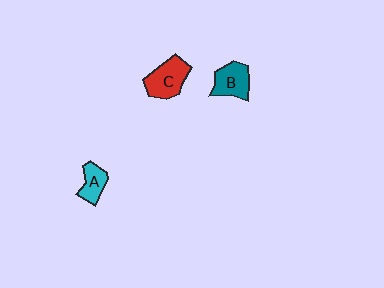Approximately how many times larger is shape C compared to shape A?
Approximately 1.6 times.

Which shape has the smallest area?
Shape A (cyan).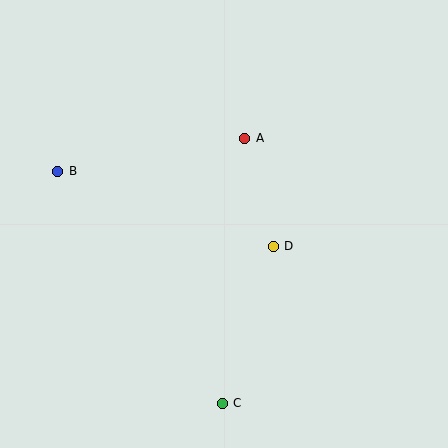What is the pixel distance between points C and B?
The distance between C and B is 284 pixels.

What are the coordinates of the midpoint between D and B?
The midpoint between D and B is at (165, 209).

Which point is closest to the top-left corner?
Point B is closest to the top-left corner.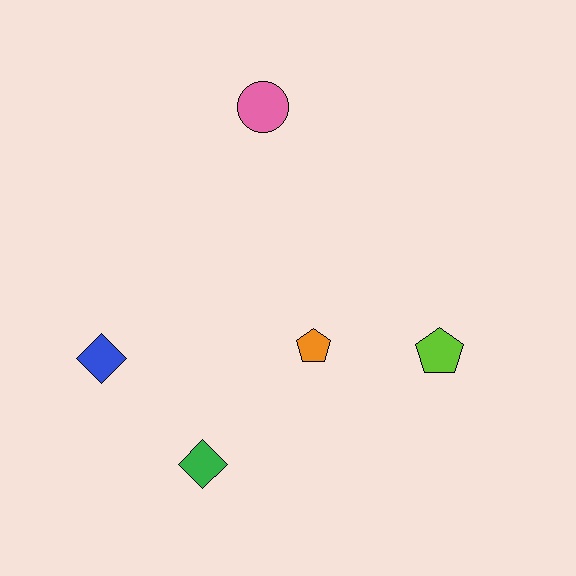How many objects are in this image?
There are 5 objects.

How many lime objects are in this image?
There is 1 lime object.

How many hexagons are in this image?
There are no hexagons.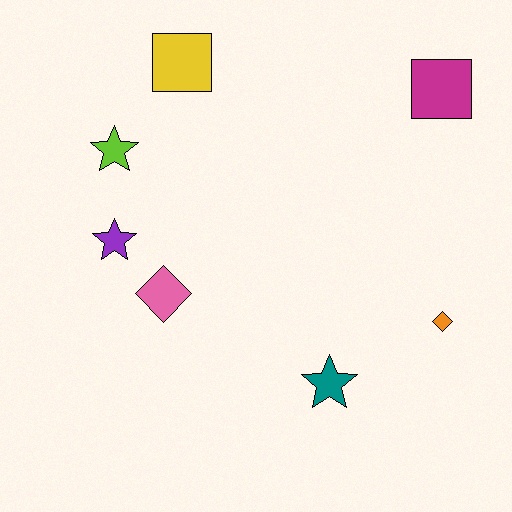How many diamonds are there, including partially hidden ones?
There are 2 diamonds.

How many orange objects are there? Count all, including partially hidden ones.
There is 1 orange object.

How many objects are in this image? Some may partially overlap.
There are 7 objects.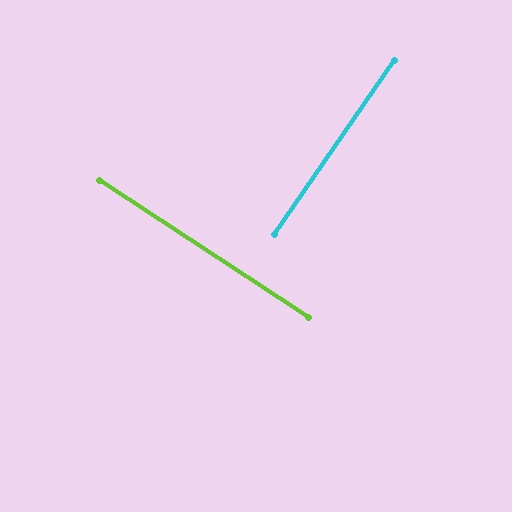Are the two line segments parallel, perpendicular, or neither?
Perpendicular — they meet at approximately 89°.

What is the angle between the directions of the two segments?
Approximately 89 degrees.